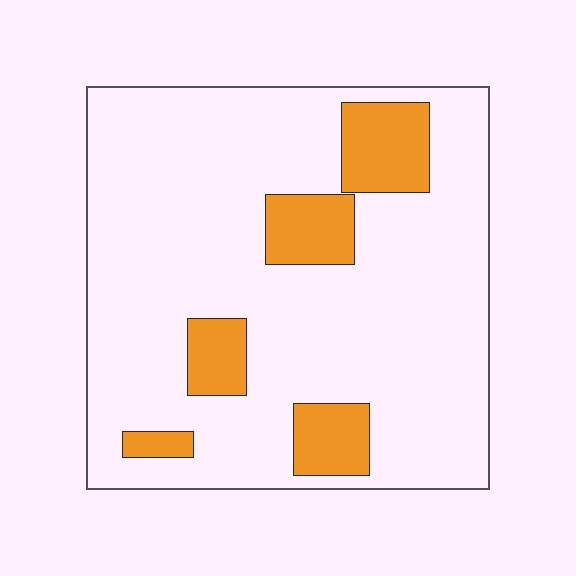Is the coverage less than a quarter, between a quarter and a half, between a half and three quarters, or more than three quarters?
Less than a quarter.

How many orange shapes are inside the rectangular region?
5.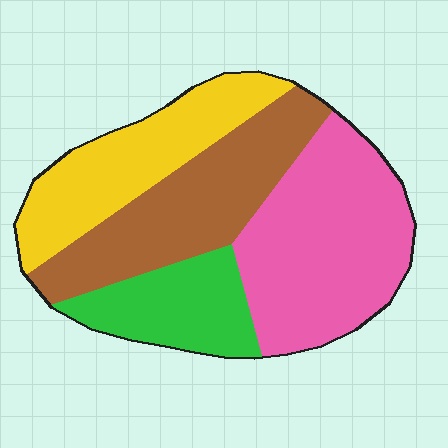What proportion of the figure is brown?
Brown covers roughly 25% of the figure.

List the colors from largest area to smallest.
From largest to smallest: pink, brown, yellow, green.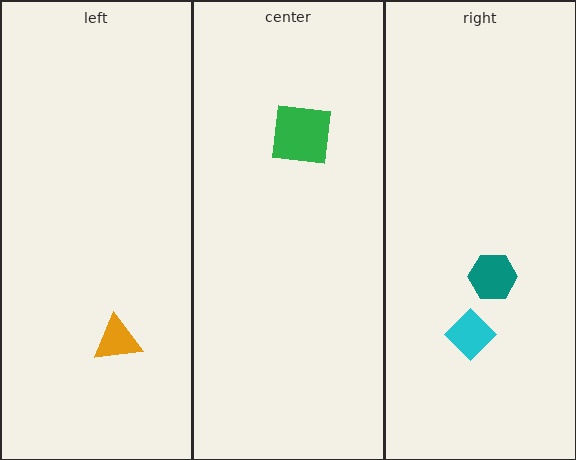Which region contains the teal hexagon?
The right region.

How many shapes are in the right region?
2.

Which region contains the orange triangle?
The left region.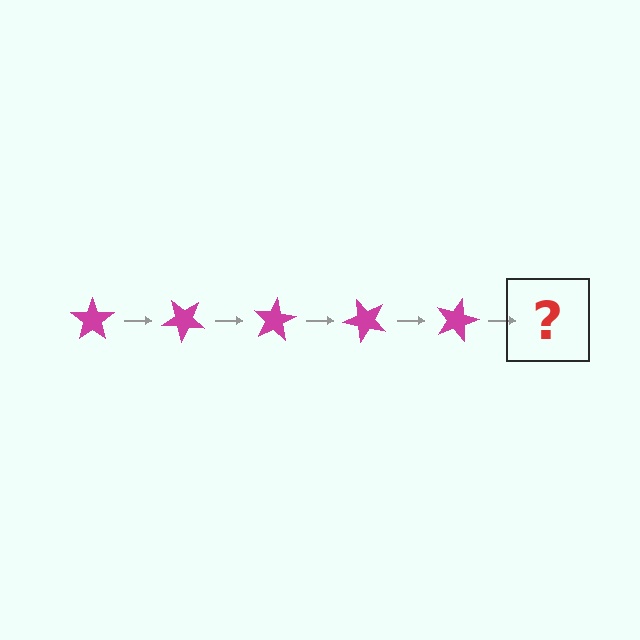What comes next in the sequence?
The next element should be a magenta star rotated 200 degrees.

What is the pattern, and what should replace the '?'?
The pattern is that the star rotates 40 degrees each step. The '?' should be a magenta star rotated 200 degrees.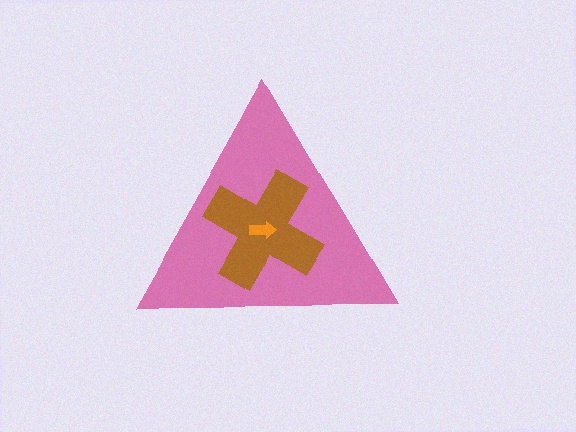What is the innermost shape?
The orange arrow.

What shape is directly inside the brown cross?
The orange arrow.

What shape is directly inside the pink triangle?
The brown cross.